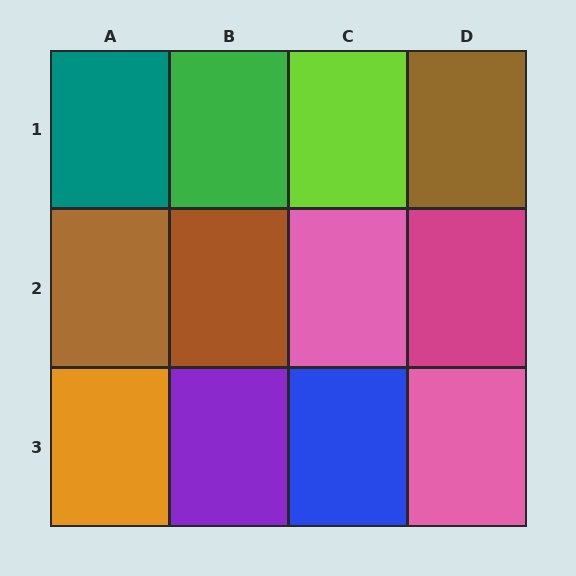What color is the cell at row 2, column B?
Brown.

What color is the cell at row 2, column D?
Magenta.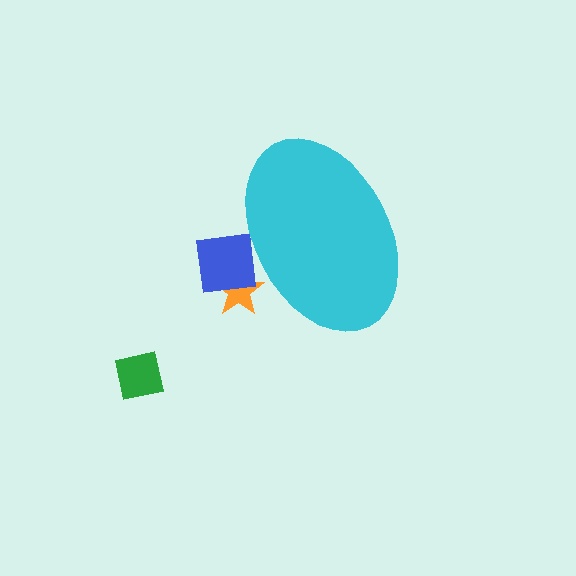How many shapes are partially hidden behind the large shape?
2 shapes are partially hidden.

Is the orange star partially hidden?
Yes, the orange star is partially hidden behind the cyan ellipse.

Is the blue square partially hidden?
Yes, the blue square is partially hidden behind the cyan ellipse.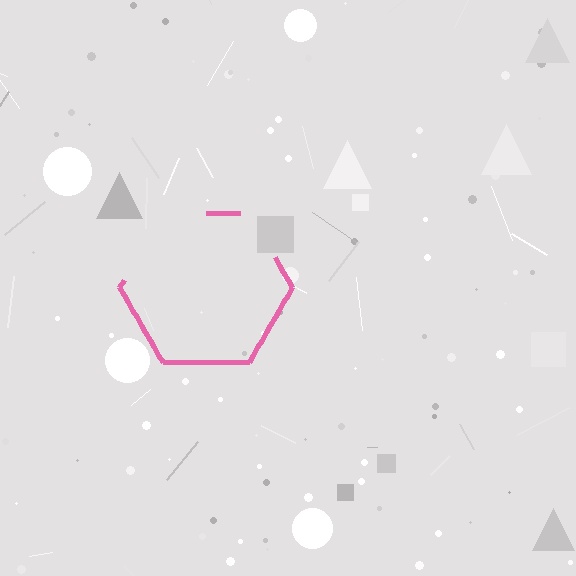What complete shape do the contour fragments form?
The contour fragments form a hexagon.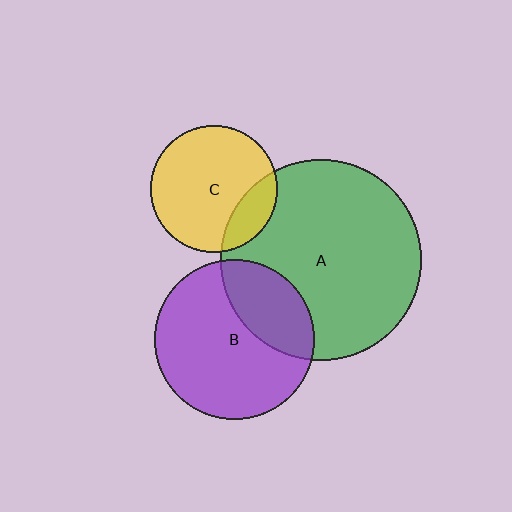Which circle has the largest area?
Circle A (green).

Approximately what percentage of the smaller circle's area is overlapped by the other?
Approximately 30%.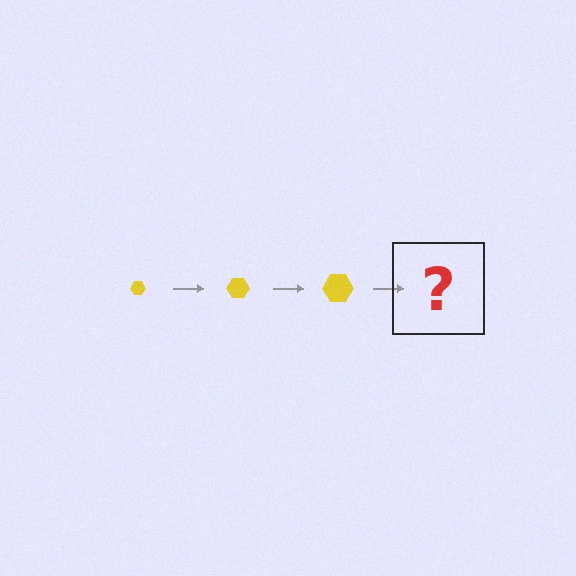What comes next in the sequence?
The next element should be a yellow hexagon, larger than the previous one.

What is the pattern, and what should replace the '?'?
The pattern is that the hexagon gets progressively larger each step. The '?' should be a yellow hexagon, larger than the previous one.